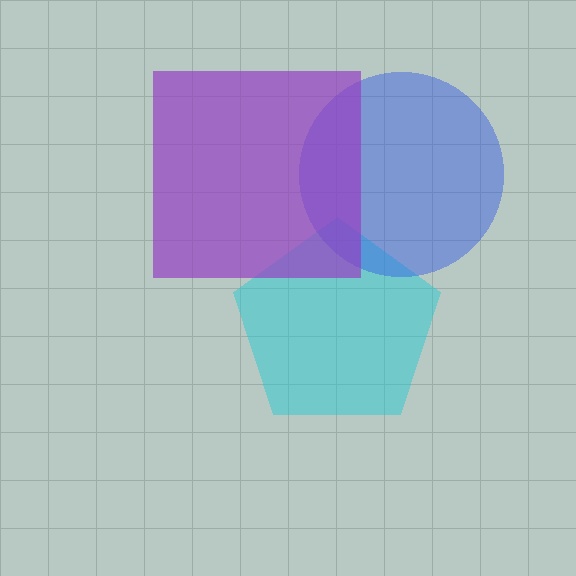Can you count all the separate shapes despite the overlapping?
Yes, there are 3 separate shapes.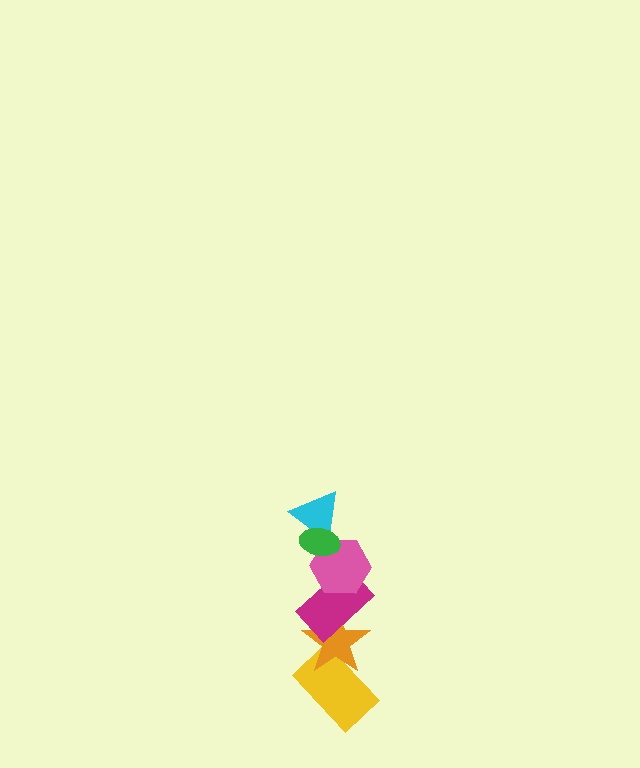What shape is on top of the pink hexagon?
The cyan triangle is on top of the pink hexagon.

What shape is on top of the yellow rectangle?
The orange star is on top of the yellow rectangle.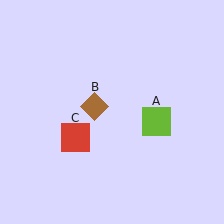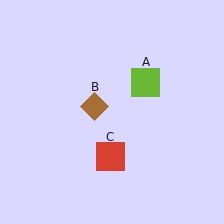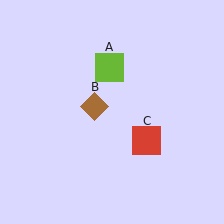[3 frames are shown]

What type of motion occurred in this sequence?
The lime square (object A), red square (object C) rotated counterclockwise around the center of the scene.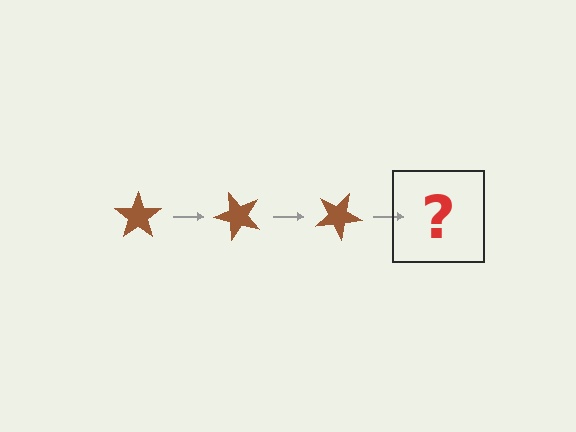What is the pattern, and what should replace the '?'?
The pattern is that the star rotates 50 degrees each step. The '?' should be a brown star rotated 150 degrees.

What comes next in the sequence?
The next element should be a brown star rotated 150 degrees.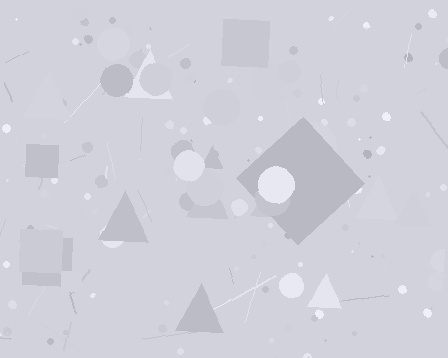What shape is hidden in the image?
A diamond is hidden in the image.